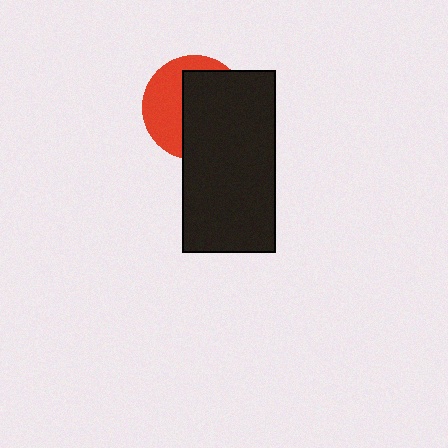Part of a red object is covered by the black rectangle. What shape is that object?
It is a circle.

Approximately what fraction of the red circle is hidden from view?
Roughly 59% of the red circle is hidden behind the black rectangle.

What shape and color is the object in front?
The object in front is a black rectangle.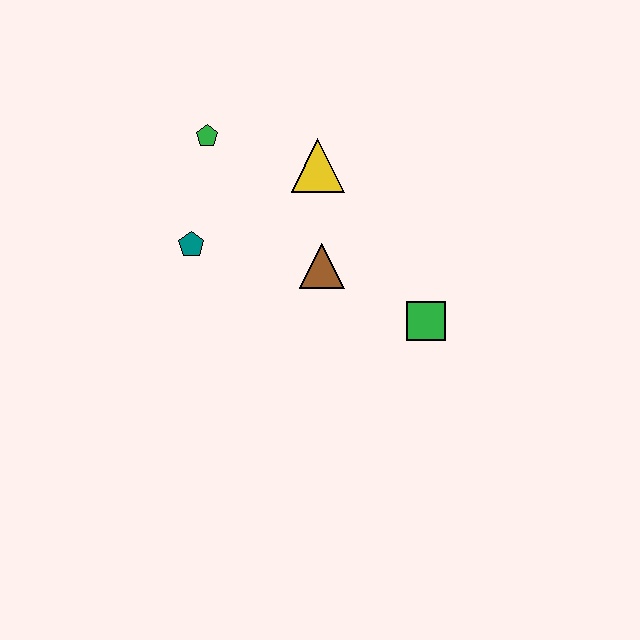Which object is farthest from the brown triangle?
The green pentagon is farthest from the brown triangle.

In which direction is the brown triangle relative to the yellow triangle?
The brown triangle is below the yellow triangle.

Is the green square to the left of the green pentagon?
No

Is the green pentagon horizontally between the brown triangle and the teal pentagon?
Yes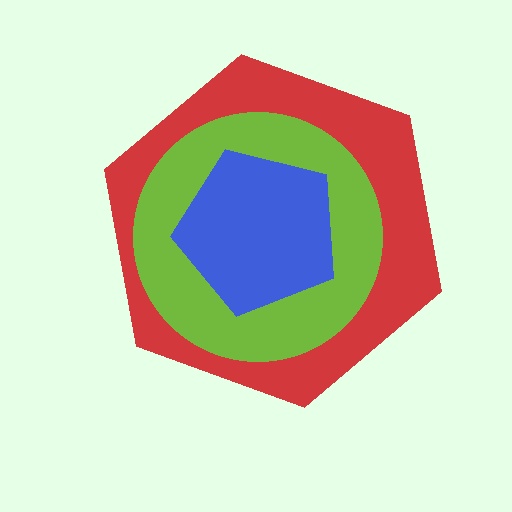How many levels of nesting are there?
3.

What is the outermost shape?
The red hexagon.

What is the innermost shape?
The blue pentagon.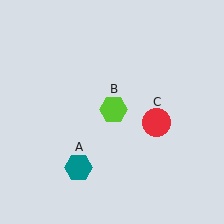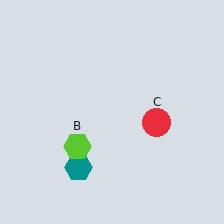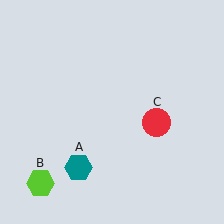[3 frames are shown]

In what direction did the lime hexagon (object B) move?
The lime hexagon (object B) moved down and to the left.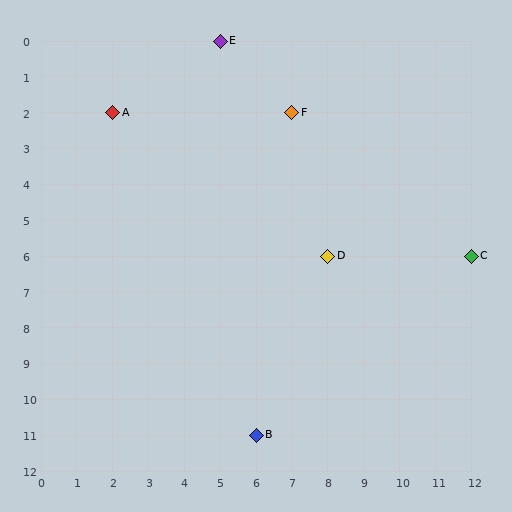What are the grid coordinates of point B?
Point B is at grid coordinates (6, 11).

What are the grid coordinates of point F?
Point F is at grid coordinates (7, 2).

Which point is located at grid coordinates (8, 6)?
Point D is at (8, 6).